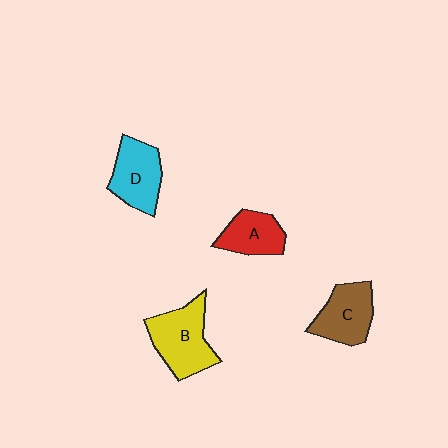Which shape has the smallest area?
Shape A (red).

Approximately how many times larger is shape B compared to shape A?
Approximately 1.5 times.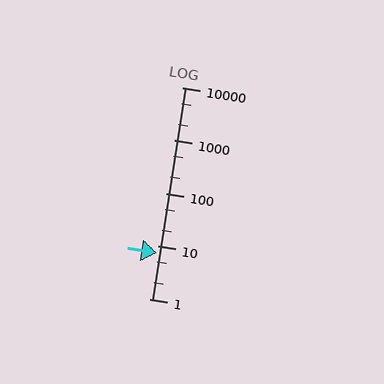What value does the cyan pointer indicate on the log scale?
The pointer indicates approximately 7.3.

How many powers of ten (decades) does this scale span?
The scale spans 4 decades, from 1 to 10000.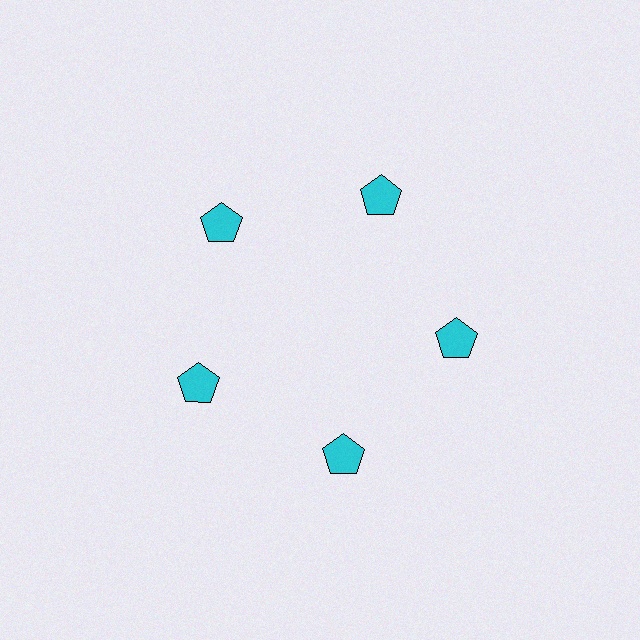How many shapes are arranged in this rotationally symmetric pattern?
There are 5 shapes, arranged in 5 groups of 1.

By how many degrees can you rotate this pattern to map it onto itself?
The pattern maps onto itself every 72 degrees of rotation.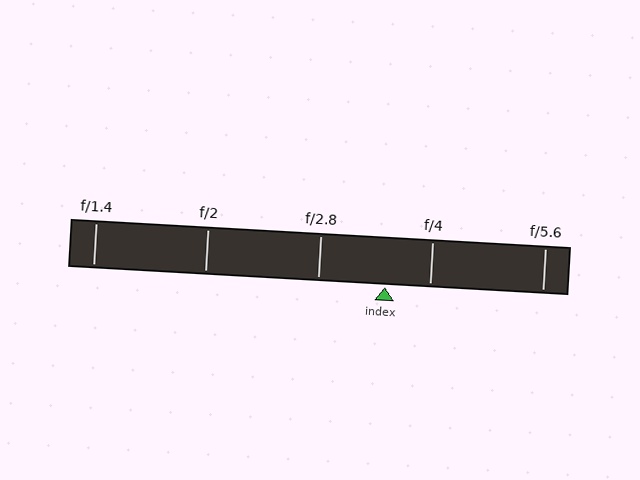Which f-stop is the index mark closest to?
The index mark is closest to f/4.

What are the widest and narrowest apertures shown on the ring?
The widest aperture shown is f/1.4 and the narrowest is f/5.6.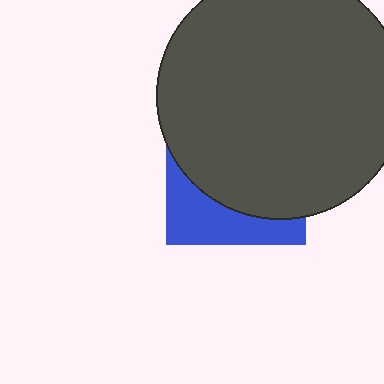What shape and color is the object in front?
The object in front is a dark gray circle.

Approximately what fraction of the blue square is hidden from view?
Roughly 69% of the blue square is hidden behind the dark gray circle.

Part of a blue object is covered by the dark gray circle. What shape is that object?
It is a square.